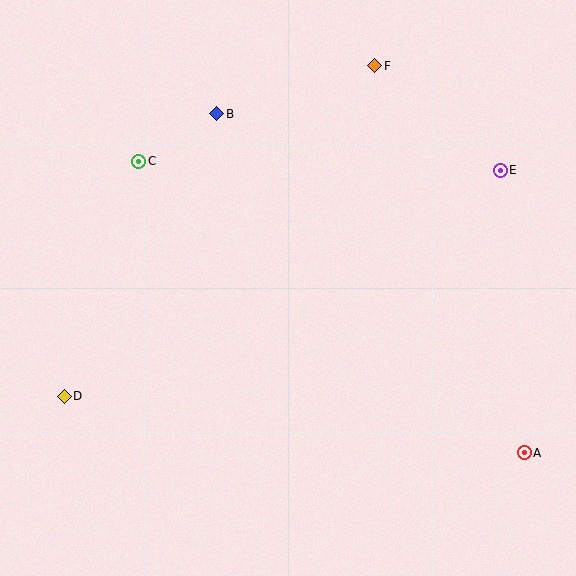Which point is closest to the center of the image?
Point B at (217, 114) is closest to the center.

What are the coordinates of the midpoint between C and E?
The midpoint between C and E is at (319, 166).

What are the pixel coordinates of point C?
Point C is at (139, 161).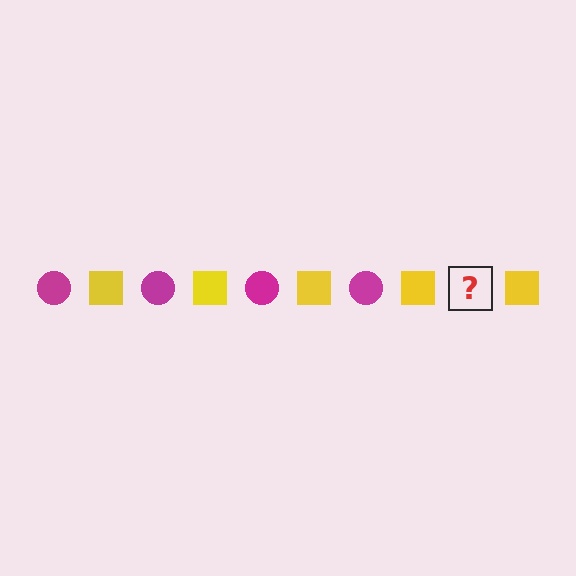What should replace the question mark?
The question mark should be replaced with a magenta circle.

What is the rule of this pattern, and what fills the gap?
The rule is that the pattern alternates between magenta circle and yellow square. The gap should be filled with a magenta circle.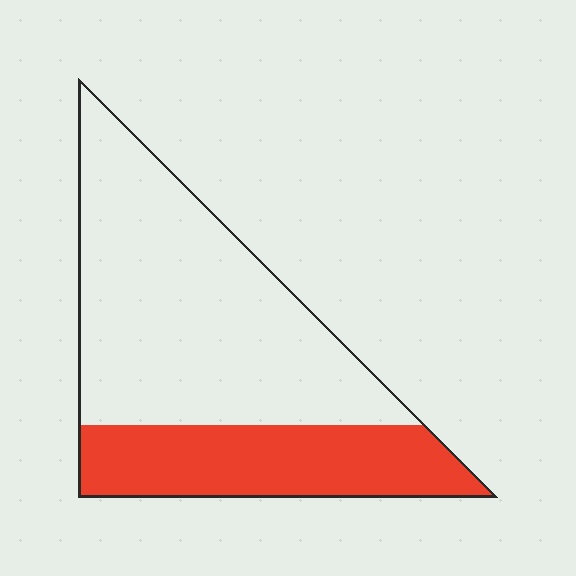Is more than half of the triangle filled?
No.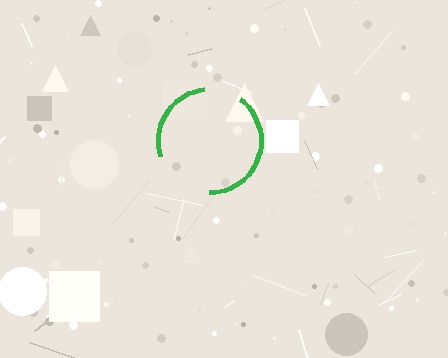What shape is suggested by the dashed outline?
The dashed outline suggests a circle.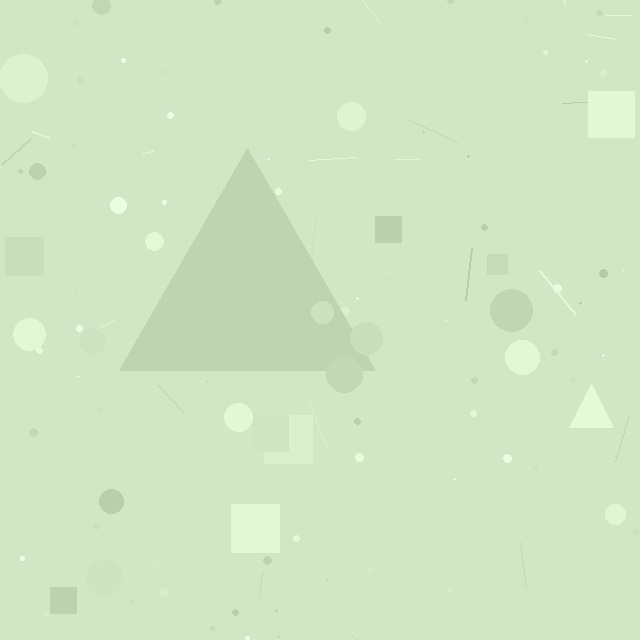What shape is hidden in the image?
A triangle is hidden in the image.